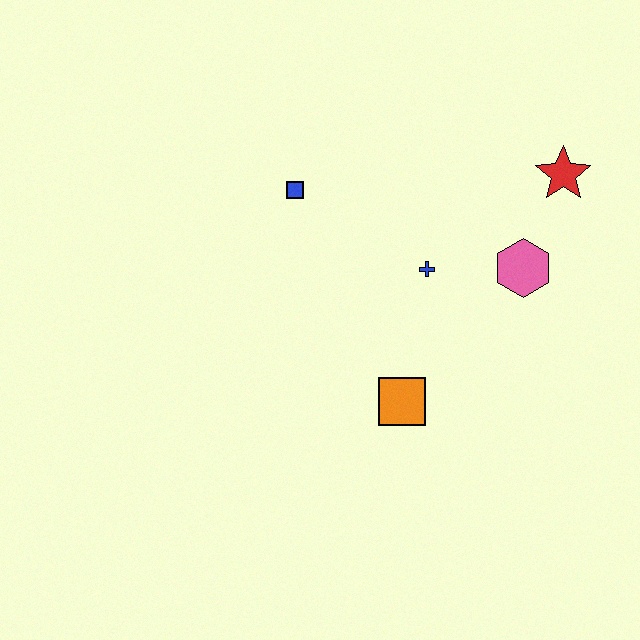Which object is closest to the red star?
The pink hexagon is closest to the red star.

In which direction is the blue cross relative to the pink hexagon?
The blue cross is to the left of the pink hexagon.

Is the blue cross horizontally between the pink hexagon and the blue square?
Yes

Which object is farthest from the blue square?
The red star is farthest from the blue square.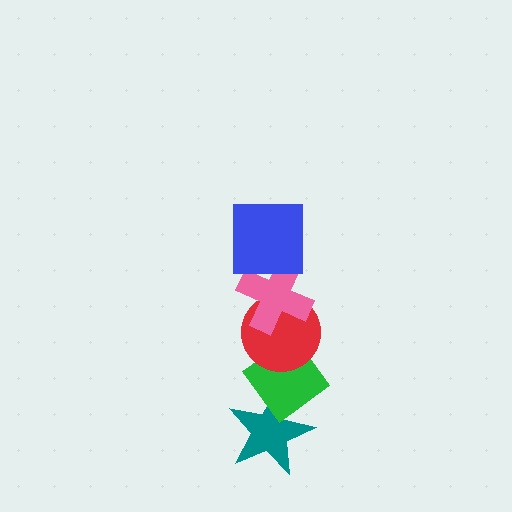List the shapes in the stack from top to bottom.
From top to bottom: the blue square, the pink cross, the red circle, the green diamond, the teal star.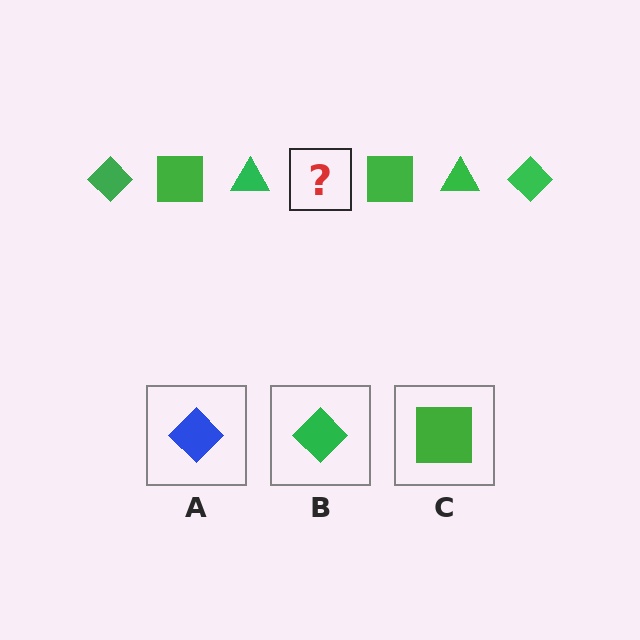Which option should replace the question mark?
Option B.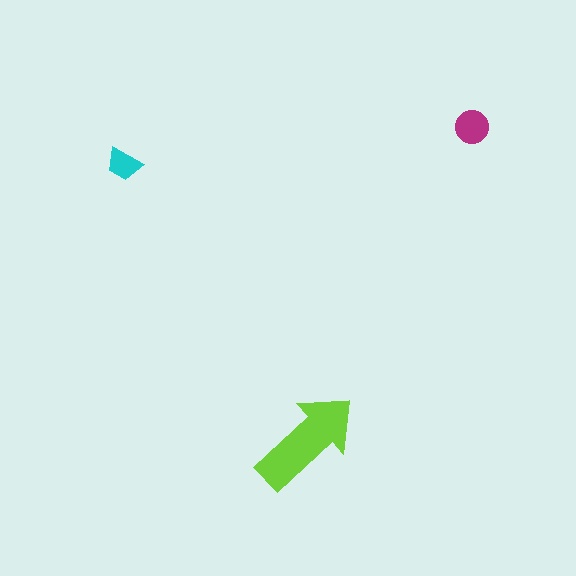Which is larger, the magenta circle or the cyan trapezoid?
The magenta circle.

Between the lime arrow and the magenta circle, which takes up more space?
The lime arrow.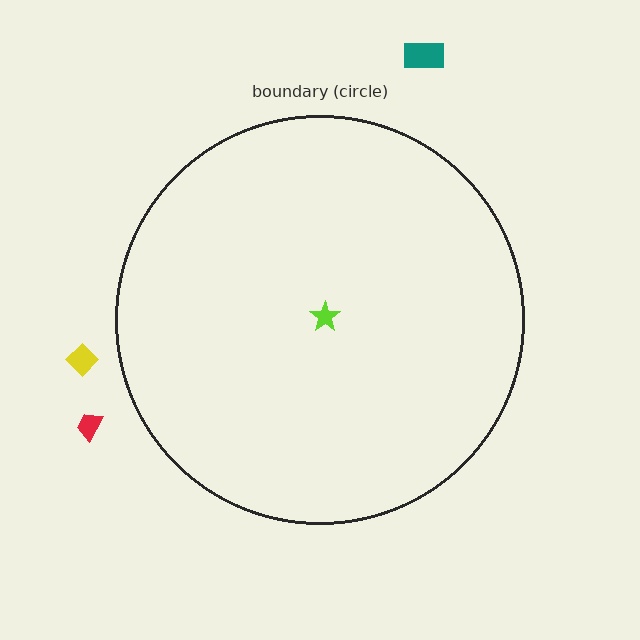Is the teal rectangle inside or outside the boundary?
Outside.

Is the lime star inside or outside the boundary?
Inside.